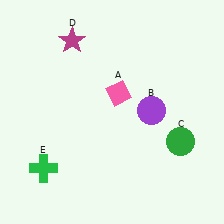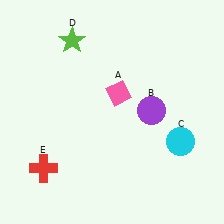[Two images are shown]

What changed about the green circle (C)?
In Image 1, C is green. In Image 2, it changed to cyan.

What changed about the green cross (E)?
In Image 1, E is green. In Image 2, it changed to red.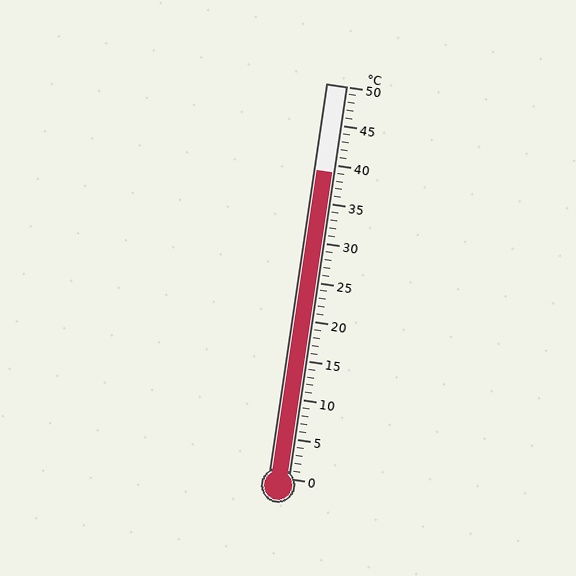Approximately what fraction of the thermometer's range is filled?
The thermometer is filled to approximately 80% of its range.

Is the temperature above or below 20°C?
The temperature is above 20°C.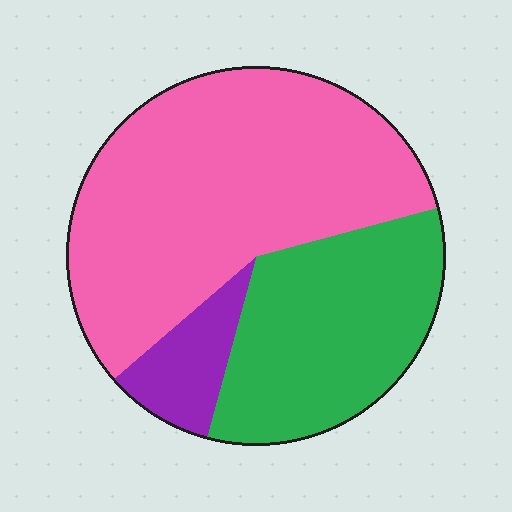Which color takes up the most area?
Pink, at roughly 55%.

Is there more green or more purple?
Green.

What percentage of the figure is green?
Green takes up between a quarter and a half of the figure.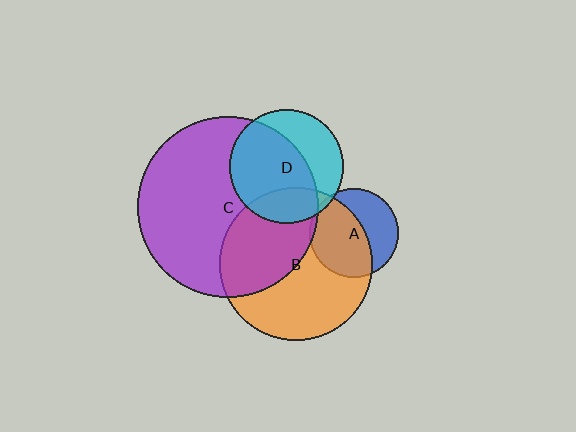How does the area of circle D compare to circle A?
Approximately 1.6 times.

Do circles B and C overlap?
Yes.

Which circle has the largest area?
Circle C (purple).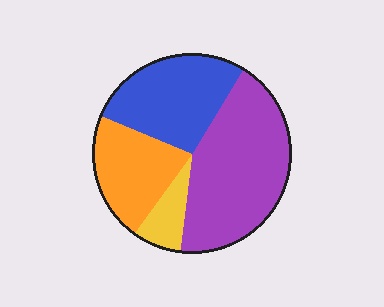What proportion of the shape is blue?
Blue covers 28% of the shape.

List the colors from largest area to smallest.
From largest to smallest: purple, blue, orange, yellow.